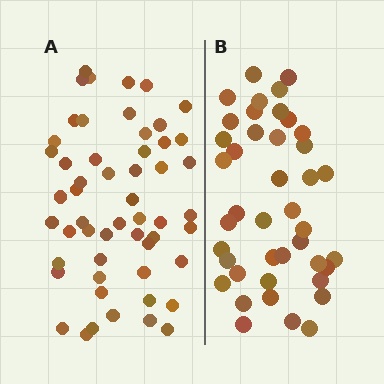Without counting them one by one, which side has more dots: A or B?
Region A (the left region) has more dots.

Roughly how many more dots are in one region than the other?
Region A has roughly 12 or so more dots than region B.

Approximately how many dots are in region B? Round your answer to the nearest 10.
About 40 dots. (The exact count is 42, which rounds to 40.)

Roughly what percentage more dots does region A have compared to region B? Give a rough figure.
About 30% more.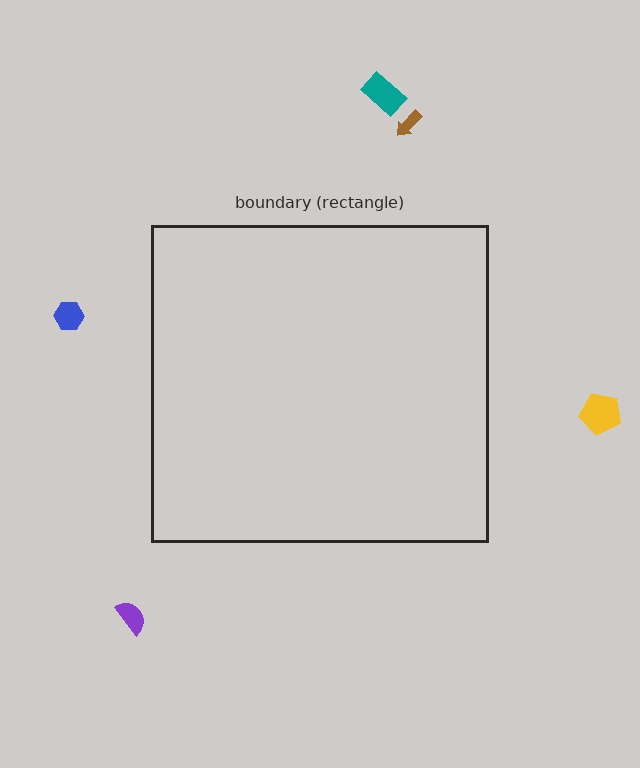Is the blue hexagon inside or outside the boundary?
Outside.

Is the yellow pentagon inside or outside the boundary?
Outside.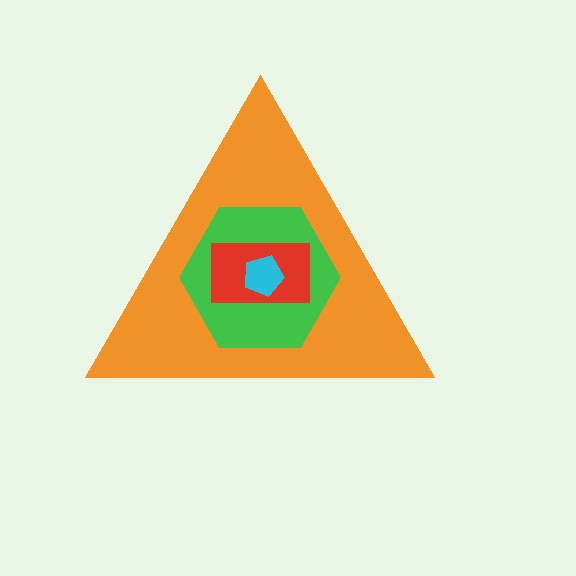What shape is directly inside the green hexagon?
The red rectangle.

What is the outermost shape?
The orange triangle.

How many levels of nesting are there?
4.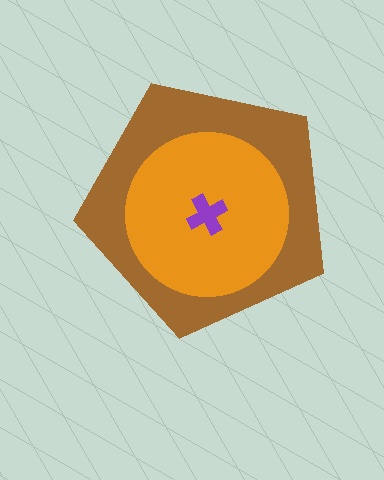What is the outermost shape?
The brown pentagon.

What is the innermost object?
The purple cross.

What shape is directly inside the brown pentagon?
The orange circle.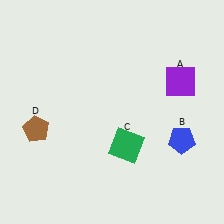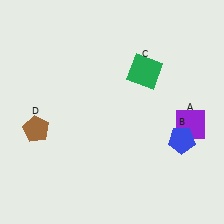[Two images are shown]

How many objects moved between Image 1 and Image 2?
2 objects moved between the two images.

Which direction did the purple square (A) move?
The purple square (A) moved down.